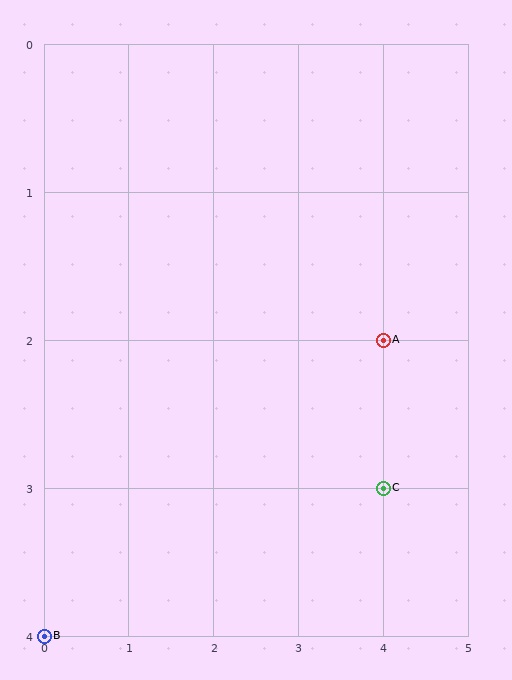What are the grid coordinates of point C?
Point C is at grid coordinates (4, 3).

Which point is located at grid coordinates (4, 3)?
Point C is at (4, 3).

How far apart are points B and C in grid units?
Points B and C are 4 columns and 1 row apart (about 4.1 grid units diagonally).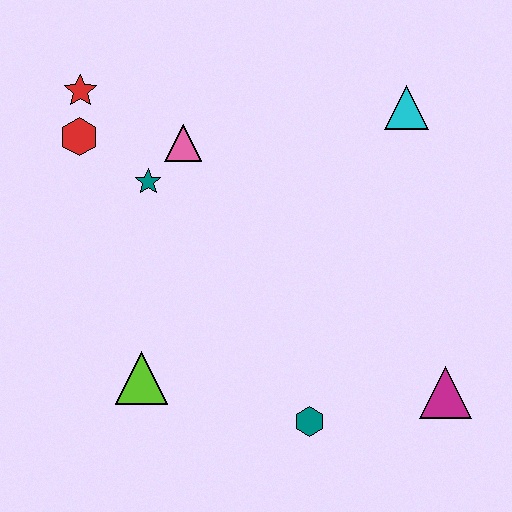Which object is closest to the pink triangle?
The teal star is closest to the pink triangle.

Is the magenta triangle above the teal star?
No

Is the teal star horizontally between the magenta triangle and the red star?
Yes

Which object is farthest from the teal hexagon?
The red star is farthest from the teal hexagon.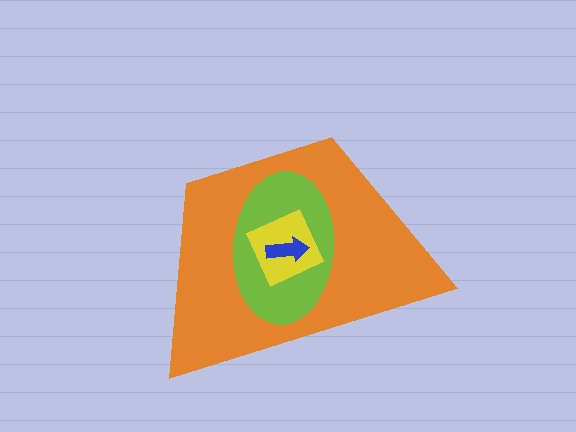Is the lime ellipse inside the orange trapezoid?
Yes.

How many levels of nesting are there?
4.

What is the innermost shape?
The blue arrow.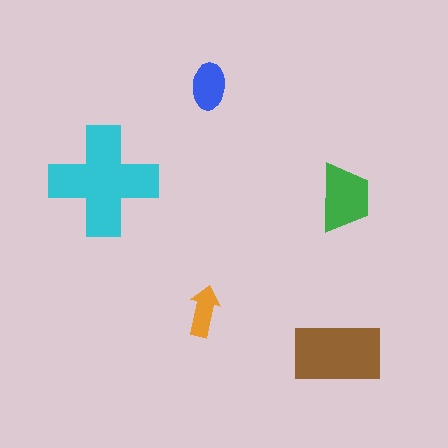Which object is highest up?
The blue ellipse is topmost.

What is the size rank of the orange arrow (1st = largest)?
5th.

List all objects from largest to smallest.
The cyan cross, the brown rectangle, the green trapezoid, the blue ellipse, the orange arrow.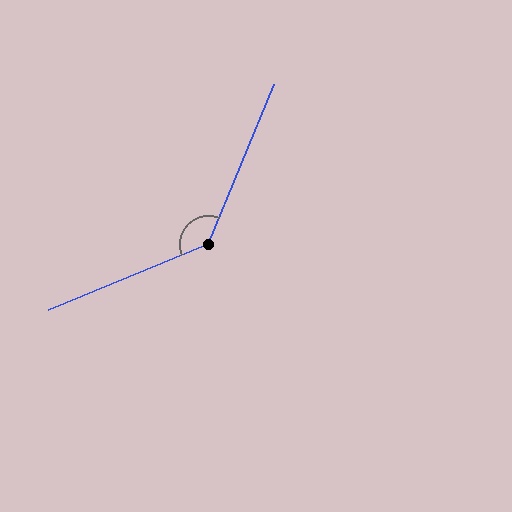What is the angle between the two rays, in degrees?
Approximately 135 degrees.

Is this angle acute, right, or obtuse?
It is obtuse.